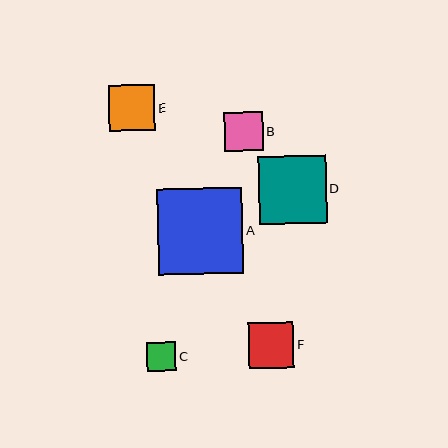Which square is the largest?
Square A is the largest with a size of approximately 85 pixels.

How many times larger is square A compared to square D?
Square A is approximately 1.3 times the size of square D.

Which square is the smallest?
Square C is the smallest with a size of approximately 29 pixels.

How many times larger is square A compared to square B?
Square A is approximately 2.2 times the size of square B.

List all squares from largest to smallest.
From largest to smallest: A, D, E, F, B, C.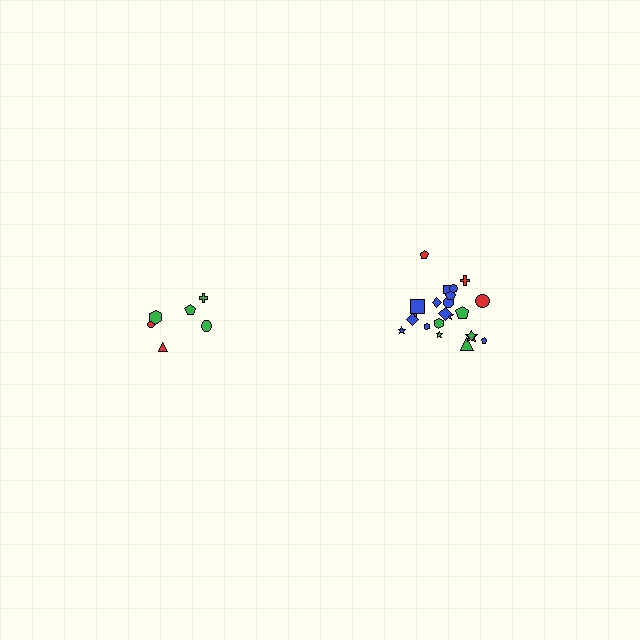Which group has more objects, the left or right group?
The right group.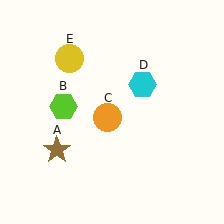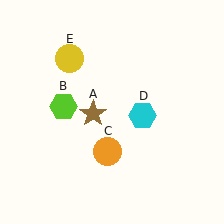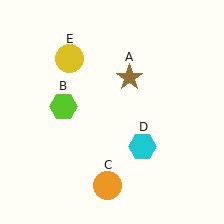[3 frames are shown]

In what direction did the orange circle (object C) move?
The orange circle (object C) moved down.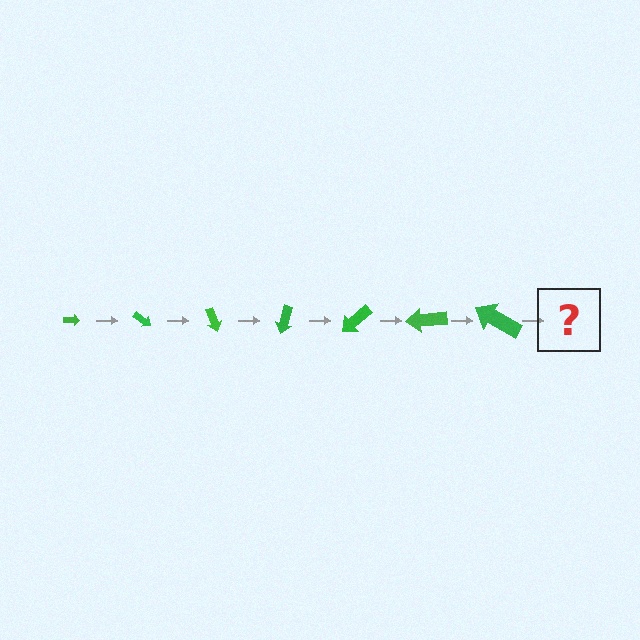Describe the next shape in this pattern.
It should be an arrow, larger than the previous one and rotated 245 degrees from the start.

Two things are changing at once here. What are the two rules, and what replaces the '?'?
The two rules are that the arrow grows larger each step and it rotates 35 degrees each step. The '?' should be an arrow, larger than the previous one and rotated 245 degrees from the start.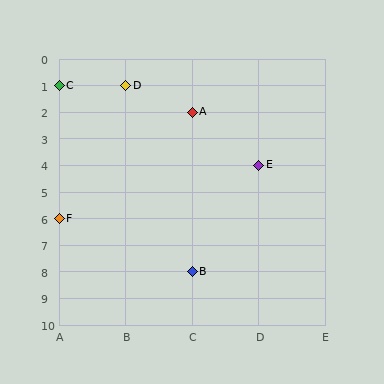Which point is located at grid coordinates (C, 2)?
Point A is at (C, 2).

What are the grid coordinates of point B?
Point B is at grid coordinates (C, 8).